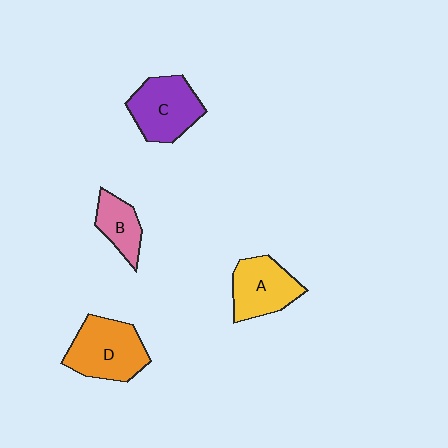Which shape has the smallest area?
Shape B (pink).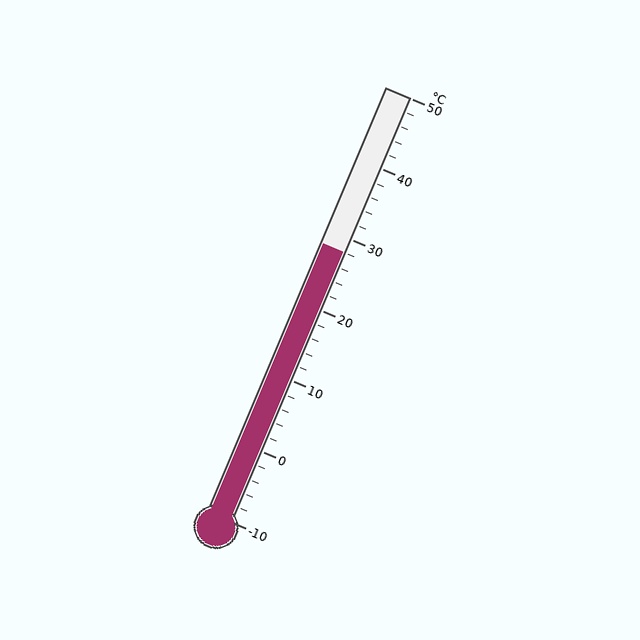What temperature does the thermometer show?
The thermometer shows approximately 28°C.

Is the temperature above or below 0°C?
The temperature is above 0°C.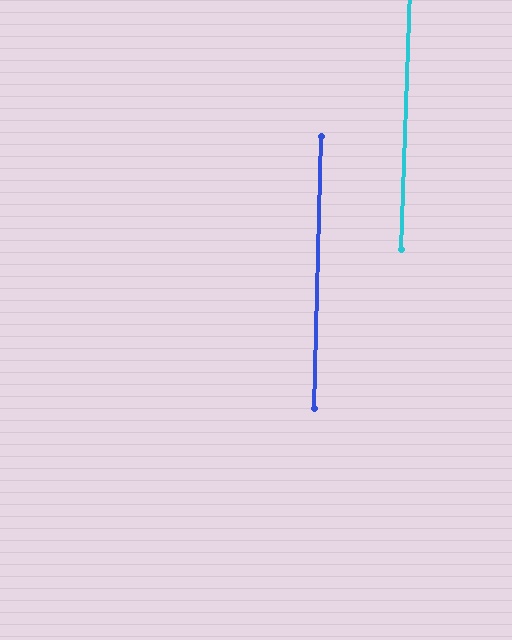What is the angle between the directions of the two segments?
Approximately 1 degree.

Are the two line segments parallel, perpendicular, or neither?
Parallel — their directions differ by only 0.5°.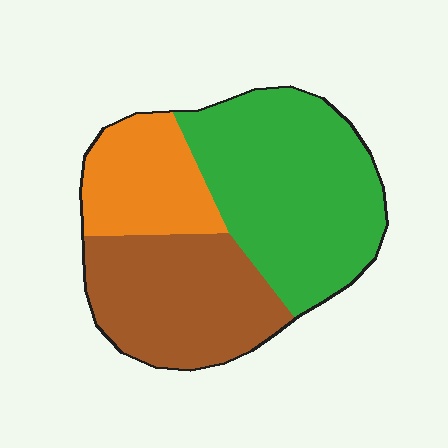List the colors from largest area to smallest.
From largest to smallest: green, brown, orange.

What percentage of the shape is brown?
Brown takes up between a sixth and a third of the shape.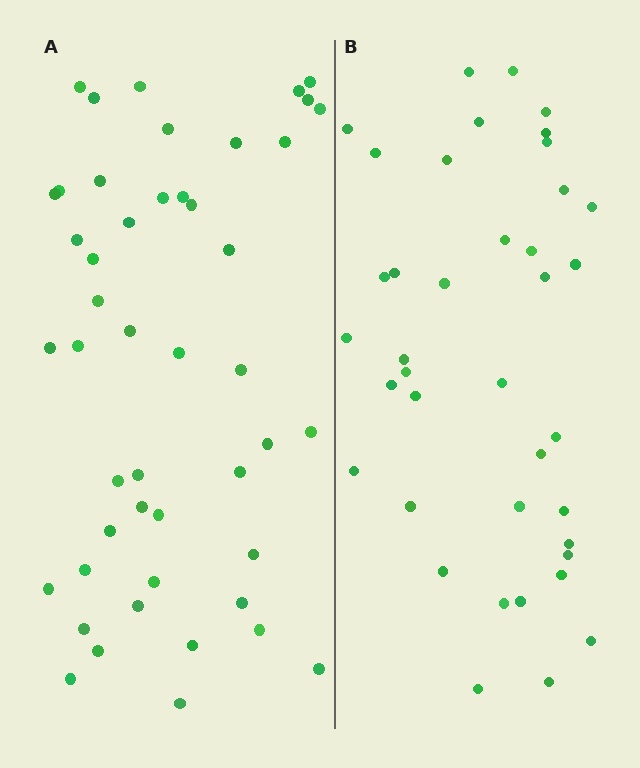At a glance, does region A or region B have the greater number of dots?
Region A (the left region) has more dots.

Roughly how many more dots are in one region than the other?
Region A has roughly 8 or so more dots than region B.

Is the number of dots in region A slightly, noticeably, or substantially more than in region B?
Region A has only slightly more — the two regions are fairly close. The ratio is roughly 1.2 to 1.